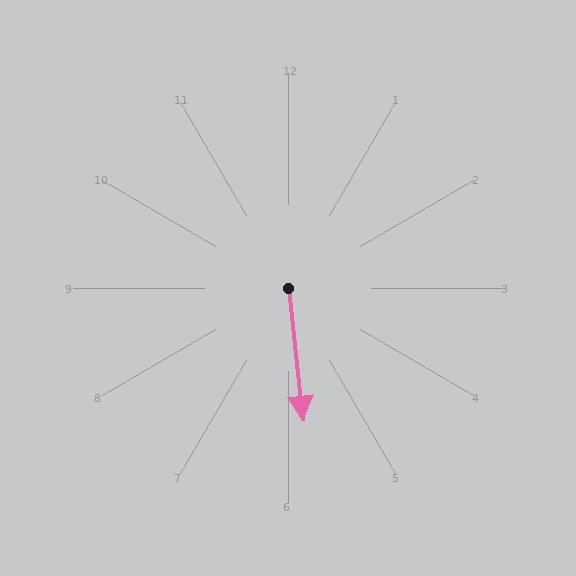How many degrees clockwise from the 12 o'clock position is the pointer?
Approximately 174 degrees.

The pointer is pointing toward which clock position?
Roughly 6 o'clock.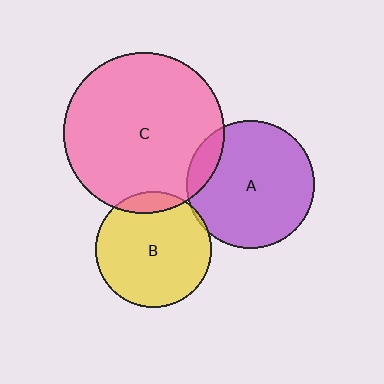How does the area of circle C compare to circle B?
Approximately 1.9 times.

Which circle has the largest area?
Circle C (pink).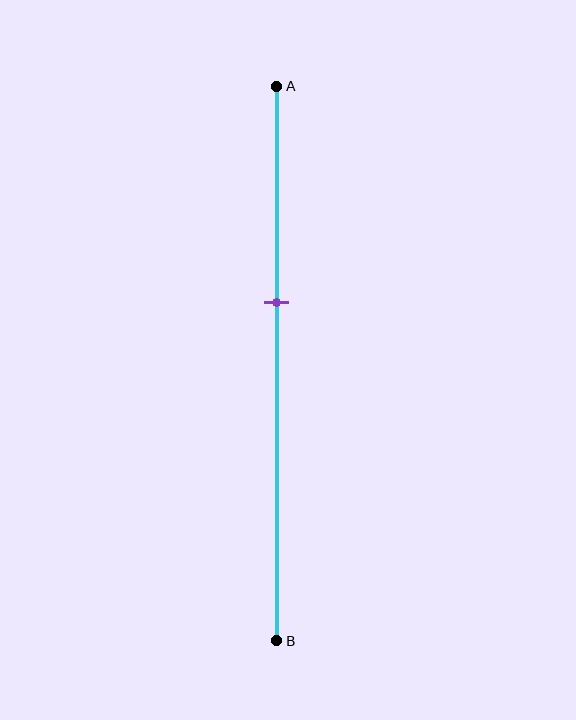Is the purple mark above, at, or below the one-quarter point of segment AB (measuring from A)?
The purple mark is below the one-quarter point of segment AB.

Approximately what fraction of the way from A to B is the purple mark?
The purple mark is approximately 40% of the way from A to B.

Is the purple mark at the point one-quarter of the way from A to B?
No, the mark is at about 40% from A, not at the 25% one-quarter point.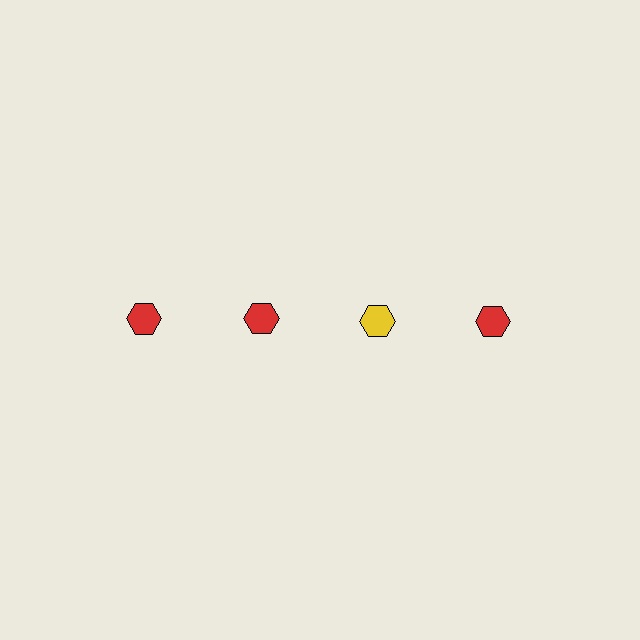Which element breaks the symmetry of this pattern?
The yellow hexagon in the top row, center column breaks the symmetry. All other shapes are red hexagons.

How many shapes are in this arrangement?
There are 4 shapes arranged in a grid pattern.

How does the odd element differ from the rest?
It has a different color: yellow instead of red.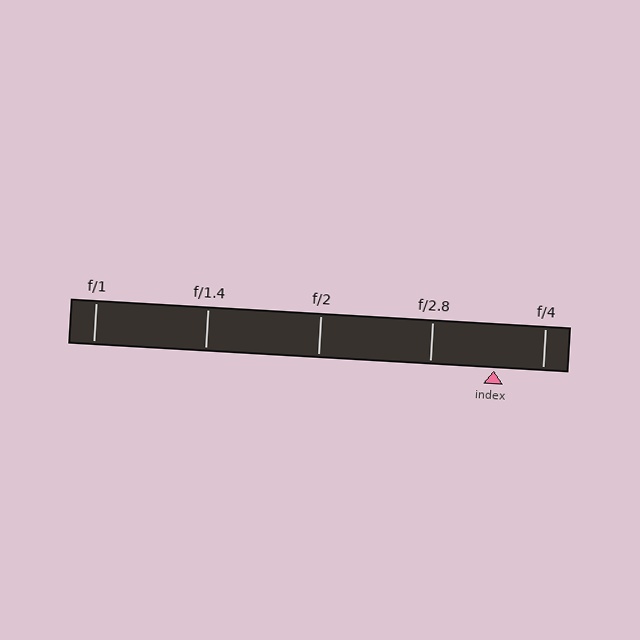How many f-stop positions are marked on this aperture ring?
There are 5 f-stop positions marked.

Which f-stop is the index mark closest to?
The index mark is closest to f/4.